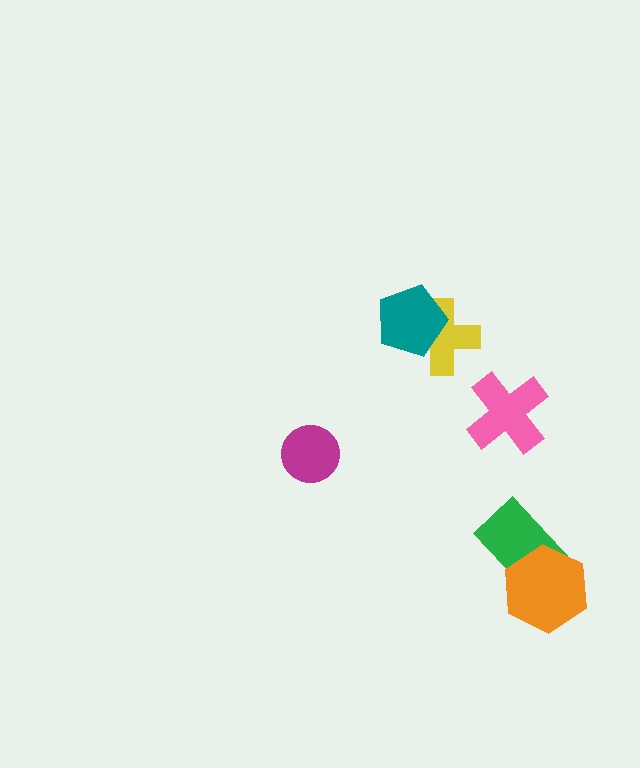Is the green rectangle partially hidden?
Yes, it is partially covered by another shape.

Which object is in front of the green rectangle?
The orange hexagon is in front of the green rectangle.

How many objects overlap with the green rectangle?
1 object overlaps with the green rectangle.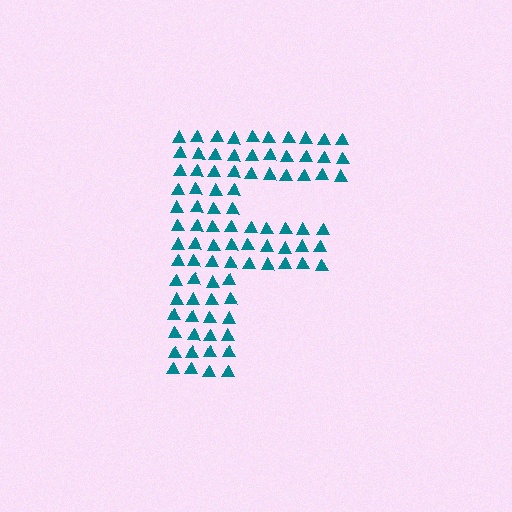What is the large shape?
The large shape is the letter F.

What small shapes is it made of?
It is made of small triangles.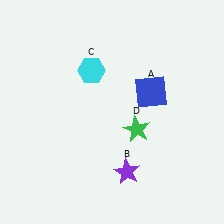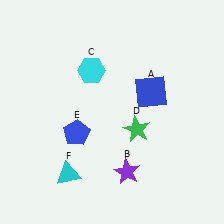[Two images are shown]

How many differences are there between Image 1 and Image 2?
There are 2 differences between the two images.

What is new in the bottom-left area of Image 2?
A cyan triangle (F) was added in the bottom-left area of Image 2.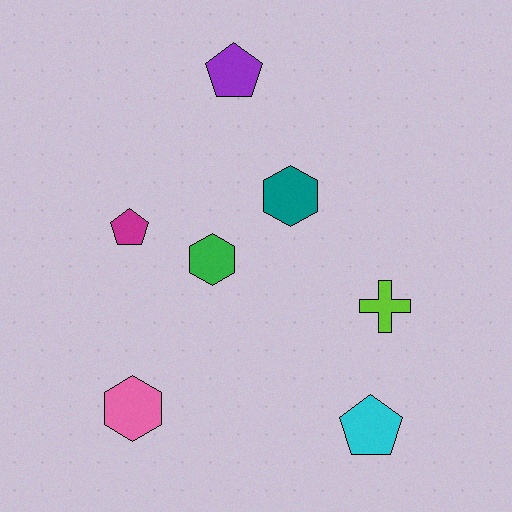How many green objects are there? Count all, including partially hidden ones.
There is 1 green object.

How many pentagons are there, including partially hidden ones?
There are 3 pentagons.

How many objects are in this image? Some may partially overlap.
There are 7 objects.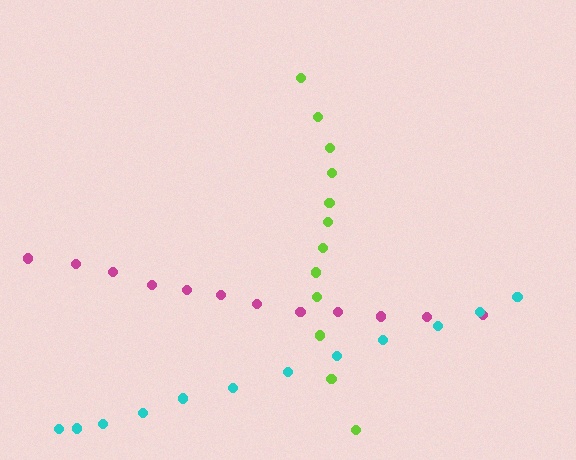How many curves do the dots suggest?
There are 3 distinct paths.